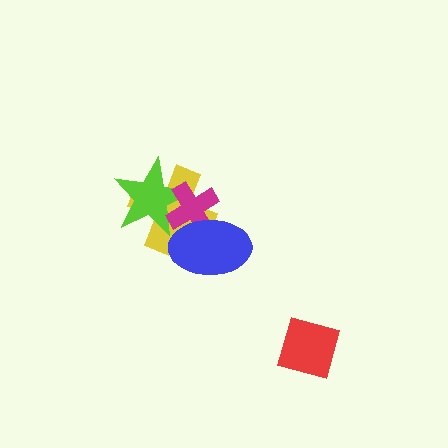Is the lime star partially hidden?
Yes, it is partially covered by another shape.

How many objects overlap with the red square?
0 objects overlap with the red square.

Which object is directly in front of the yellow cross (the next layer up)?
The lime star is directly in front of the yellow cross.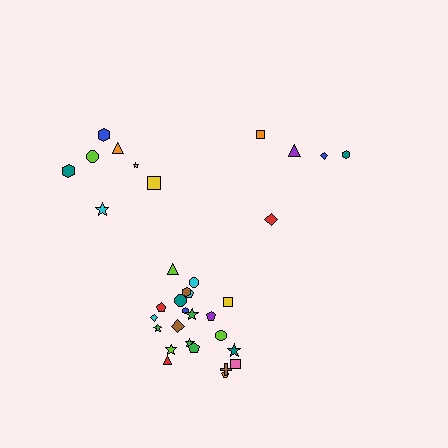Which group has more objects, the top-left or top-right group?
The top-left group.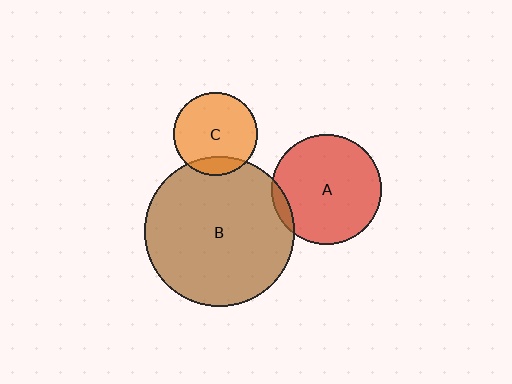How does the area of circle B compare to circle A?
Approximately 1.9 times.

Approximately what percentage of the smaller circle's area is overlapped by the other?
Approximately 15%.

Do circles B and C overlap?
Yes.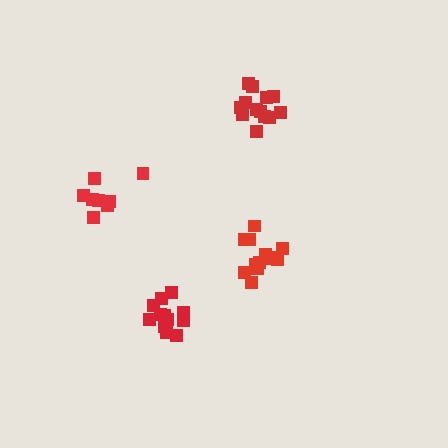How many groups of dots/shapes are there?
There are 4 groups.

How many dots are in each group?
Group 1: 13 dots, Group 2: 13 dots, Group 3: 12 dots, Group 4: 9 dots (47 total).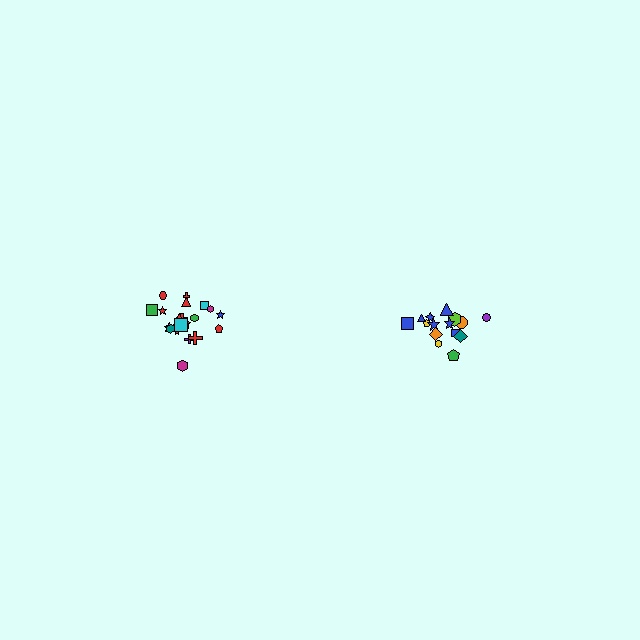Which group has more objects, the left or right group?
The left group.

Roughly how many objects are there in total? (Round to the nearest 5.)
Roughly 35 objects in total.